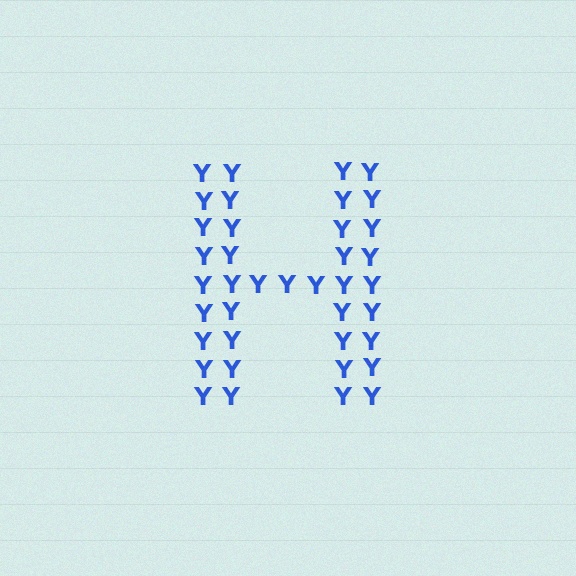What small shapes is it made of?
It is made of small letter Y's.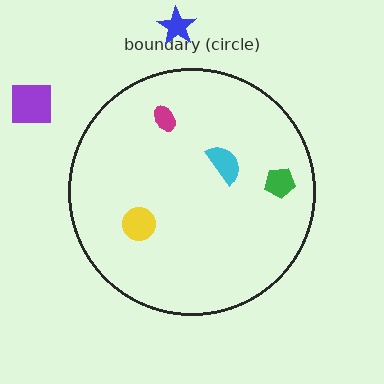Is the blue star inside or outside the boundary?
Outside.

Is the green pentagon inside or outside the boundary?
Inside.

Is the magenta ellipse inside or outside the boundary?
Inside.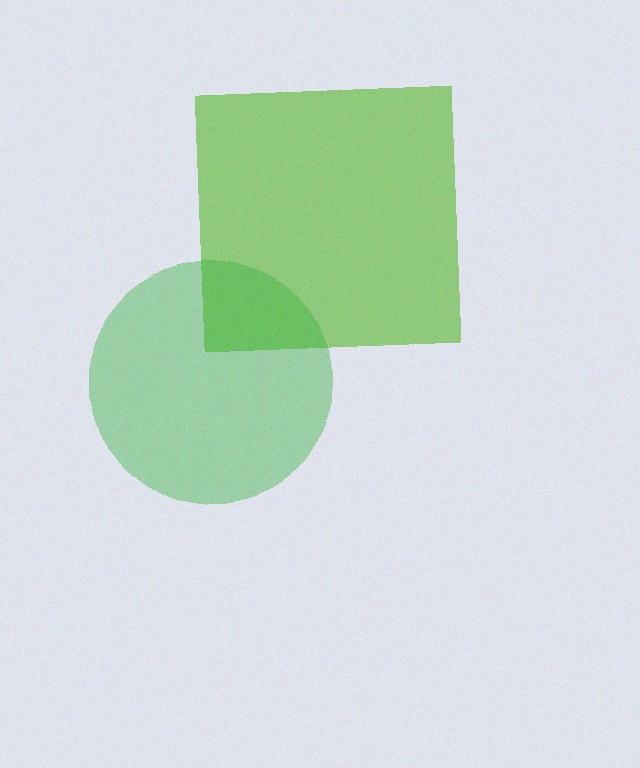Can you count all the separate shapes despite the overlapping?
Yes, there are 2 separate shapes.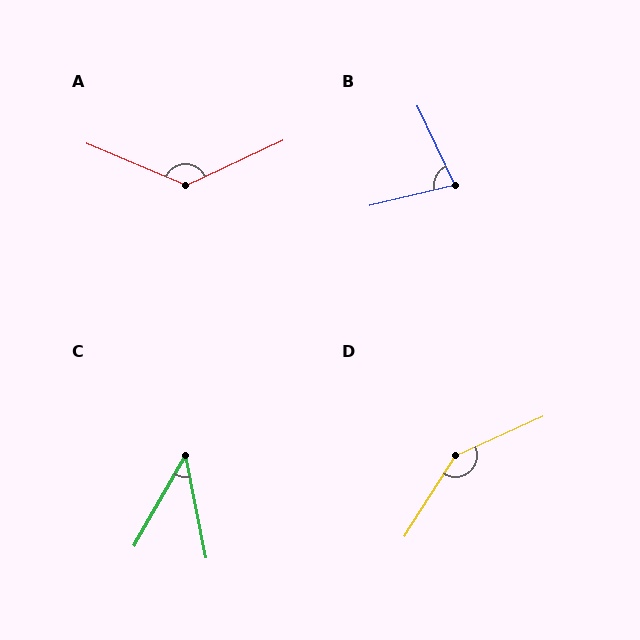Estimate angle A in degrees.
Approximately 132 degrees.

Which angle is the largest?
D, at approximately 147 degrees.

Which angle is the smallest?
C, at approximately 41 degrees.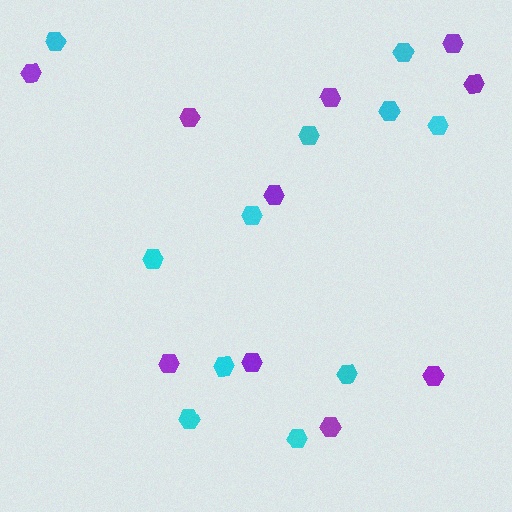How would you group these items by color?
There are 2 groups: one group of cyan hexagons (11) and one group of purple hexagons (10).